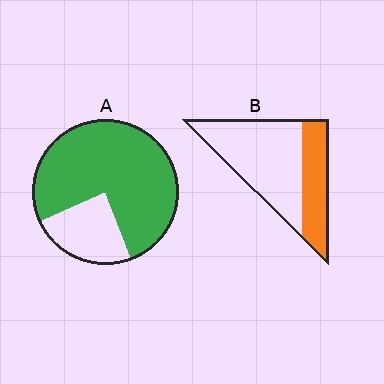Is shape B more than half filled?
No.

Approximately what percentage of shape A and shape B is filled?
A is approximately 75% and B is approximately 35%.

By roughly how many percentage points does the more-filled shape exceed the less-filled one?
By roughly 45 percentage points (A over B).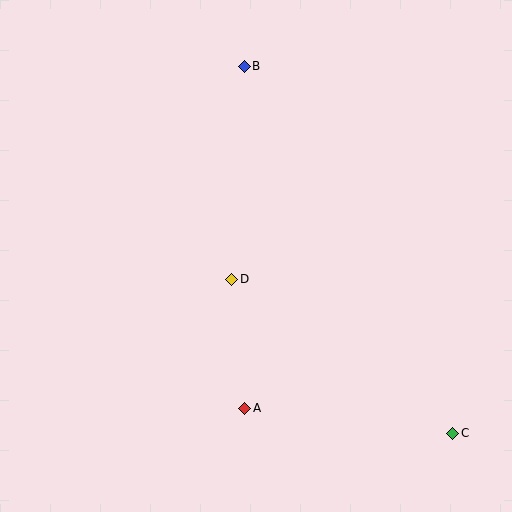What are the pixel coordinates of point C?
Point C is at (453, 433).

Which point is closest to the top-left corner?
Point B is closest to the top-left corner.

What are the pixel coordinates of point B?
Point B is at (244, 66).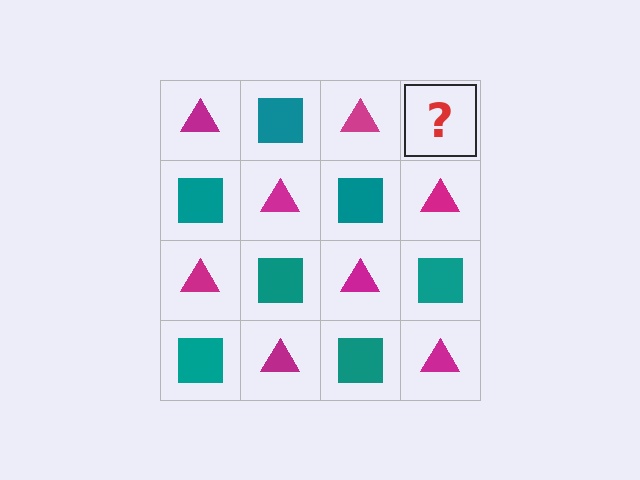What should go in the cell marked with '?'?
The missing cell should contain a teal square.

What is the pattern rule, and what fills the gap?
The rule is that it alternates magenta triangle and teal square in a checkerboard pattern. The gap should be filled with a teal square.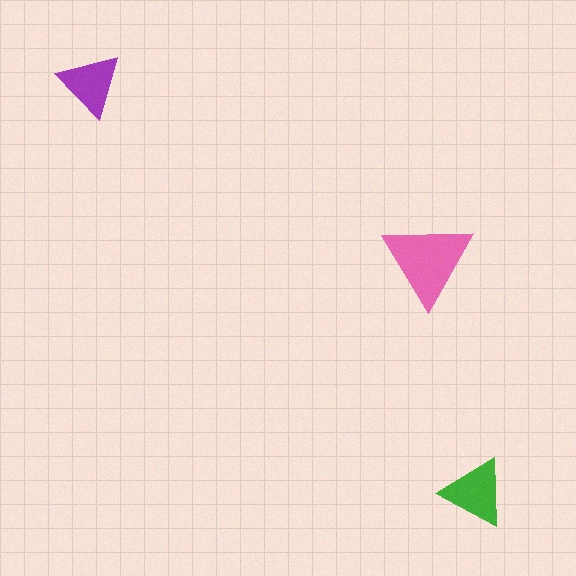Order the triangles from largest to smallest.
the pink one, the green one, the purple one.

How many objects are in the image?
There are 3 objects in the image.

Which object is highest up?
The purple triangle is topmost.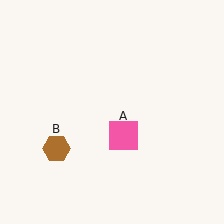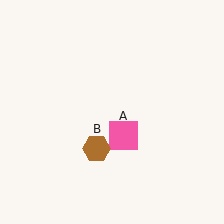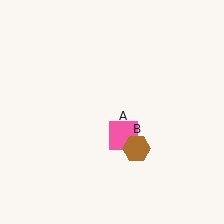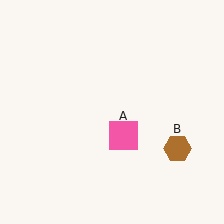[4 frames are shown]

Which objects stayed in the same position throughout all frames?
Pink square (object A) remained stationary.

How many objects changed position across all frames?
1 object changed position: brown hexagon (object B).